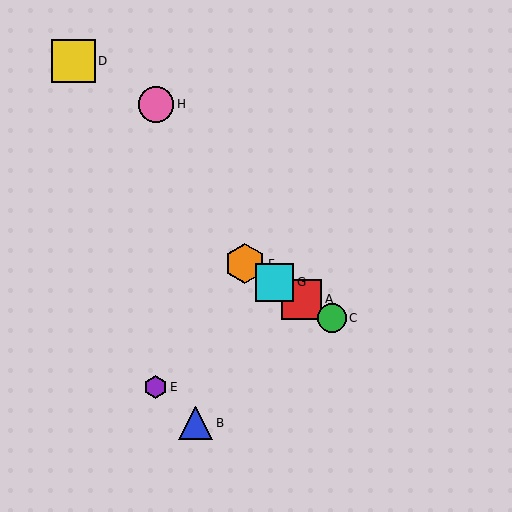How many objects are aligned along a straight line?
4 objects (A, C, F, G) are aligned along a straight line.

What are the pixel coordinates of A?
Object A is at (302, 299).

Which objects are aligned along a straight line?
Objects A, C, F, G are aligned along a straight line.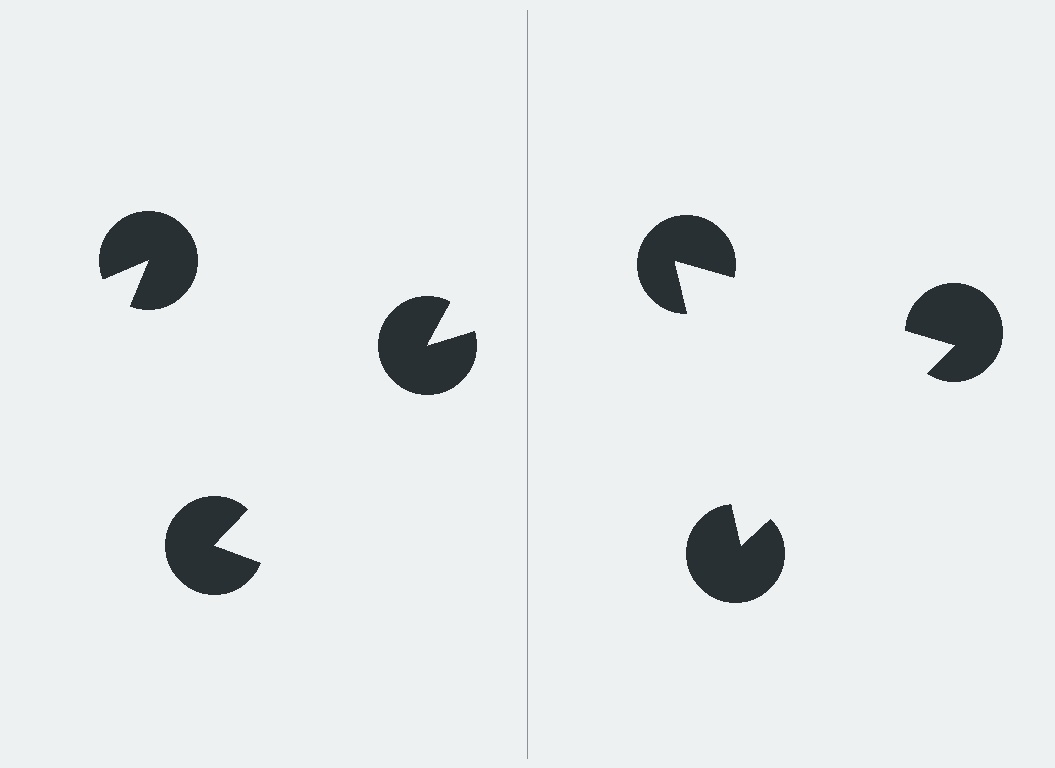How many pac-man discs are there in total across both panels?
6 — 3 on each side.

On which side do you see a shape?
An illusory triangle appears on the right side. On the left side the wedge cuts are rotated, so no coherent shape forms.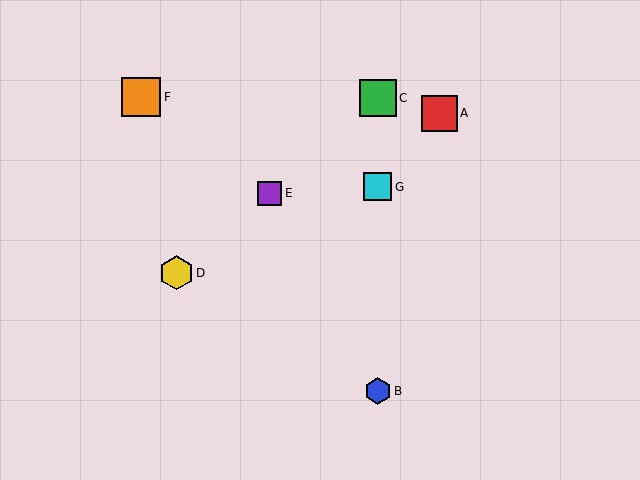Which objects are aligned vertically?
Objects B, C, G are aligned vertically.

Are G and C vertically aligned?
Yes, both are at x≈378.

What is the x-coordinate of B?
Object B is at x≈378.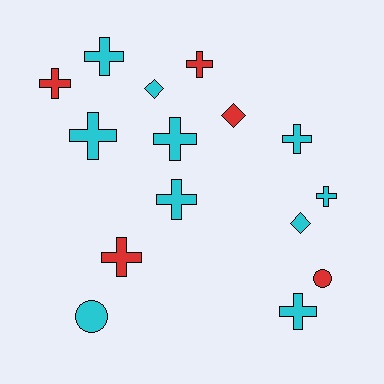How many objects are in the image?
There are 15 objects.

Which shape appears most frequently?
Cross, with 10 objects.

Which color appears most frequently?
Cyan, with 10 objects.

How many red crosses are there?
There are 3 red crosses.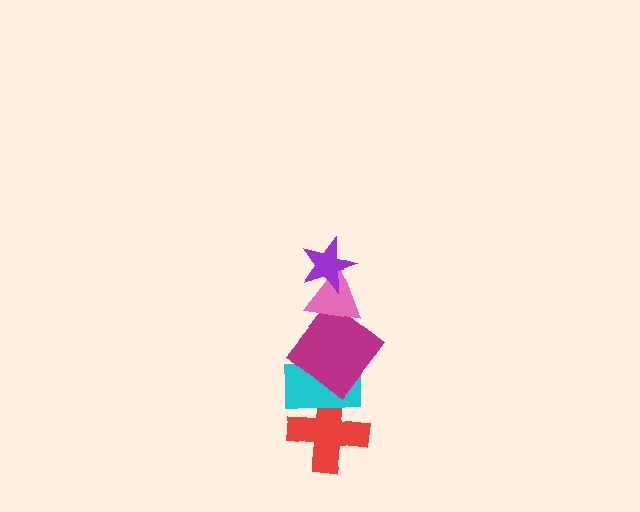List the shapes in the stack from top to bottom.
From top to bottom: the purple star, the pink triangle, the magenta diamond, the cyan rectangle, the red cross.